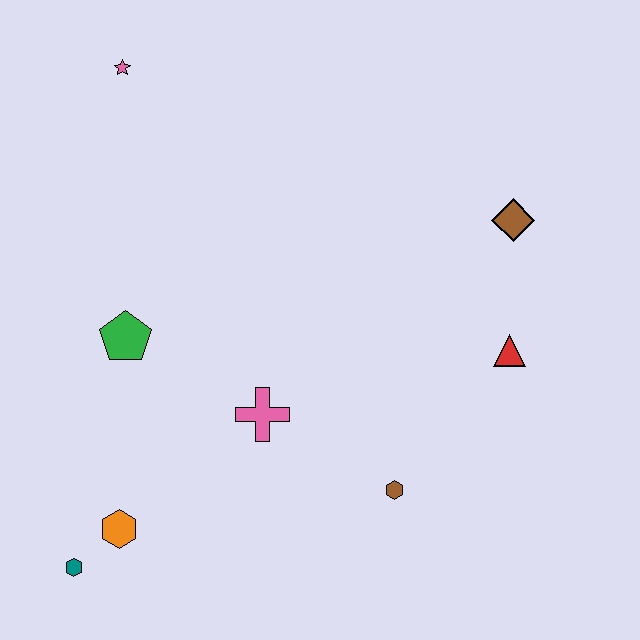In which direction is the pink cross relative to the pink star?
The pink cross is below the pink star.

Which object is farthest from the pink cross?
The pink star is farthest from the pink cross.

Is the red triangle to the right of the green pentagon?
Yes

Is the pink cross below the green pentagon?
Yes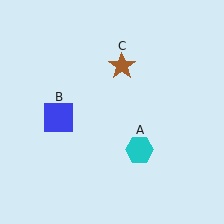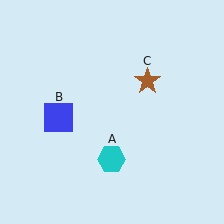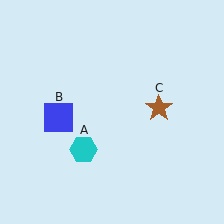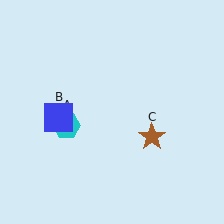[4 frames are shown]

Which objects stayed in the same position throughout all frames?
Blue square (object B) remained stationary.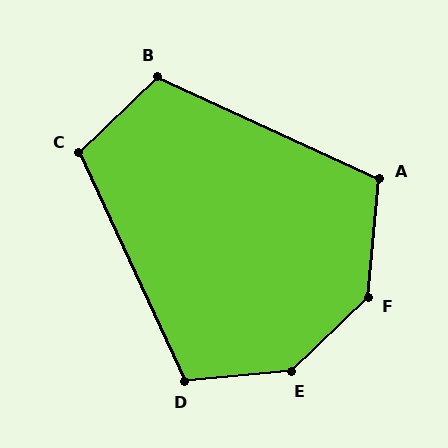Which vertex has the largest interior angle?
E, at approximately 141 degrees.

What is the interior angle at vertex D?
Approximately 110 degrees (obtuse).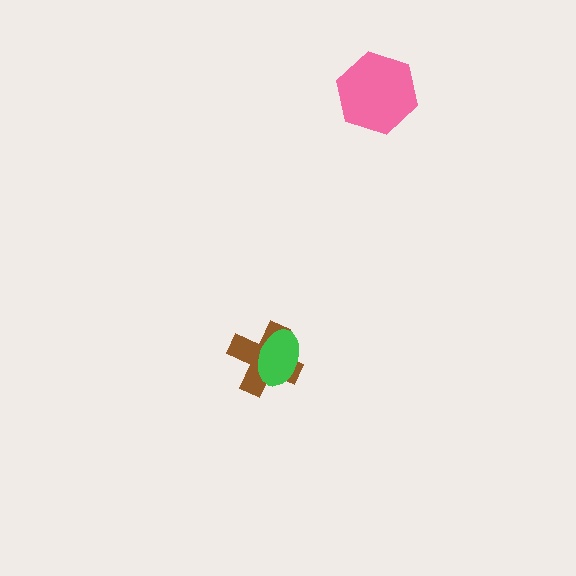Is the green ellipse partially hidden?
No, no other shape covers it.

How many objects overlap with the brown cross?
1 object overlaps with the brown cross.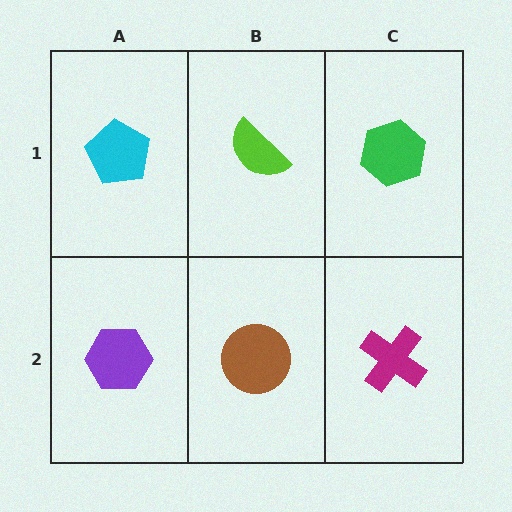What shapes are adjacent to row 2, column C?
A green hexagon (row 1, column C), a brown circle (row 2, column B).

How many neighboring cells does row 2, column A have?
2.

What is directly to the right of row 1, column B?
A green hexagon.